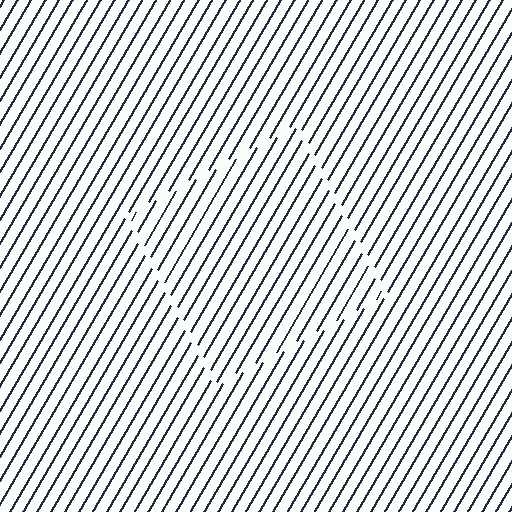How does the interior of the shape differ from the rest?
The interior of the shape contains the same grating, shifted by half a period — the contour is defined by the phase discontinuity where line-ends from the inner and outer gratings abut.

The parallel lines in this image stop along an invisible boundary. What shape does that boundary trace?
An illusory square. The interior of the shape contains the same grating, shifted by half a period — the contour is defined by the phase discontinuity where line-ends from the inner and outer gratings abut.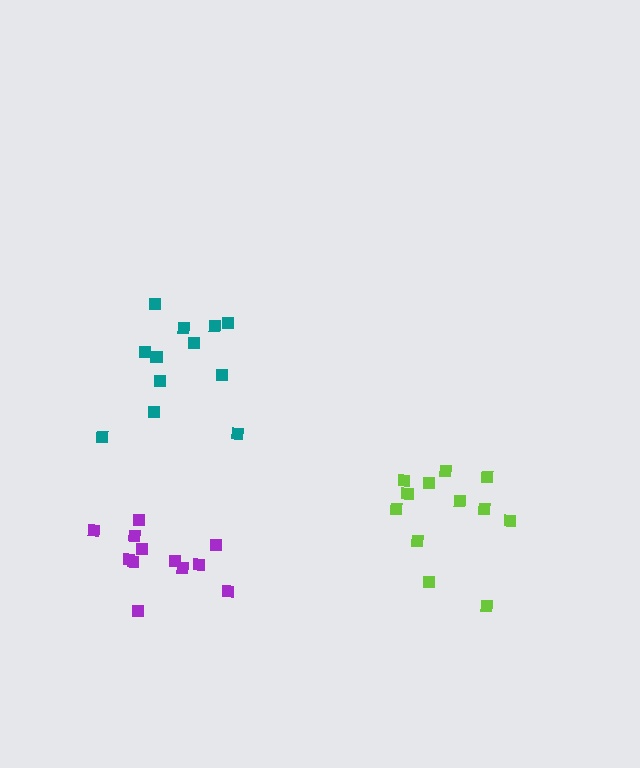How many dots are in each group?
Group 1: 12 dots, Group 2: 12 dots, Group 3: 12 dots (36 total).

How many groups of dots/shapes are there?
There are 3 groups.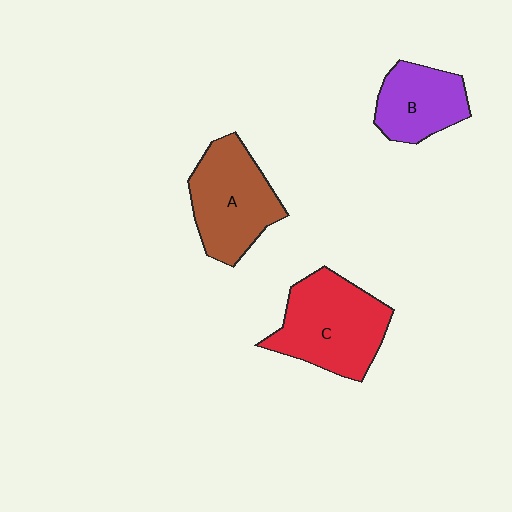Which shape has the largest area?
Shape C (red).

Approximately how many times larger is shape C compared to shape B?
Approximately 1.5 times.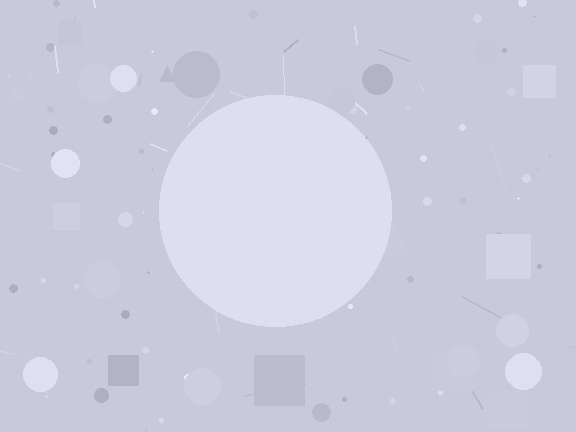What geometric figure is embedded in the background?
A circle is embedded in the background.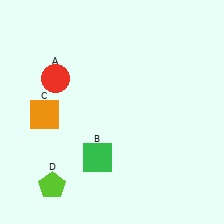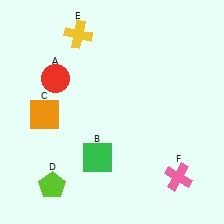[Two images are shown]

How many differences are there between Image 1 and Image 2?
There are 2 differences between the two images.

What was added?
A yellow cross (E), a pink cross (F) were added in Image 2.